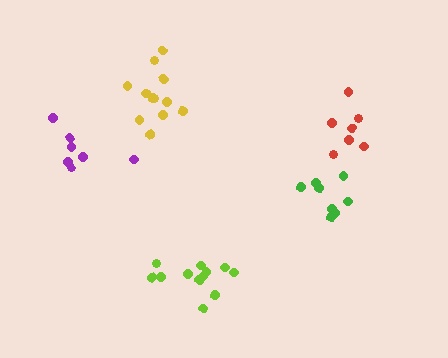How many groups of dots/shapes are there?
There are 5 groups.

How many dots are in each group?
Group 1: 12 dots, Group 2: 7 dots, Group 3: 8 dots, Group 4: 12 dots, Group 5: 7 dots (46 total).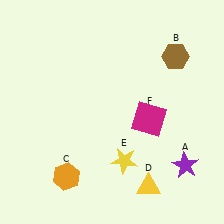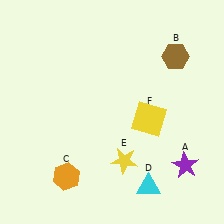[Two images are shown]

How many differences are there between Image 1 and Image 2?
There are 2 differences between the two images.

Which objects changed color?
D changed from yellow to cyan. F changed from magenta to yellow.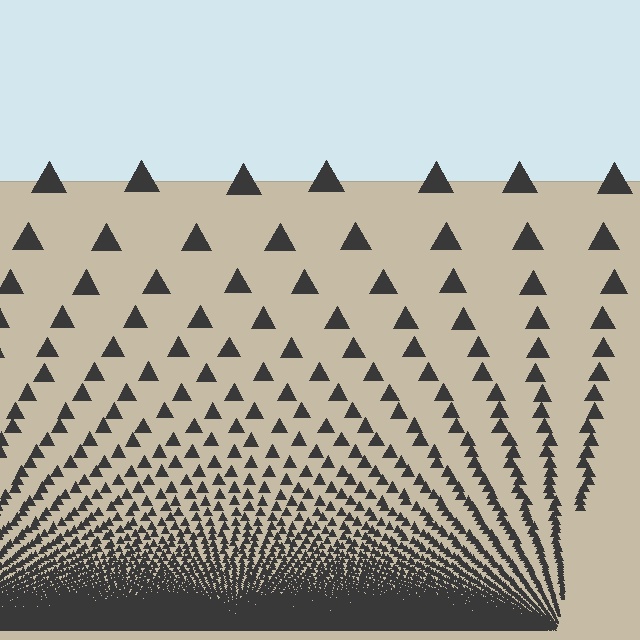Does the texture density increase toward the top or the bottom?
Density increases toward the bottom.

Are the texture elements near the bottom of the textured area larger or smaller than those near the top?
Smaller. The gradient is inverted — elements near the bottom are smaller and denser.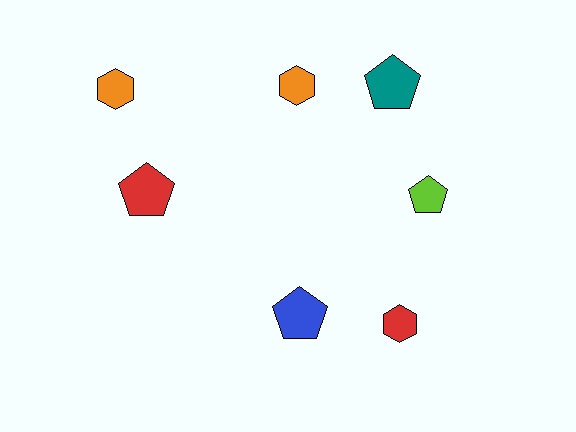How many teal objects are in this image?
There is 1 teal object.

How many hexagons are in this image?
There are 3 hexagons.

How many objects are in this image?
There are 7 objects.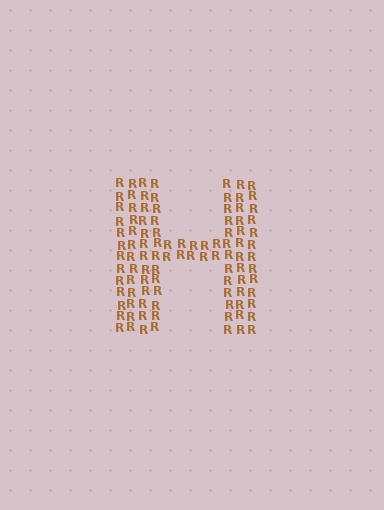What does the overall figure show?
The overall figure shows the letter H.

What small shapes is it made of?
It is made of small letter R's.